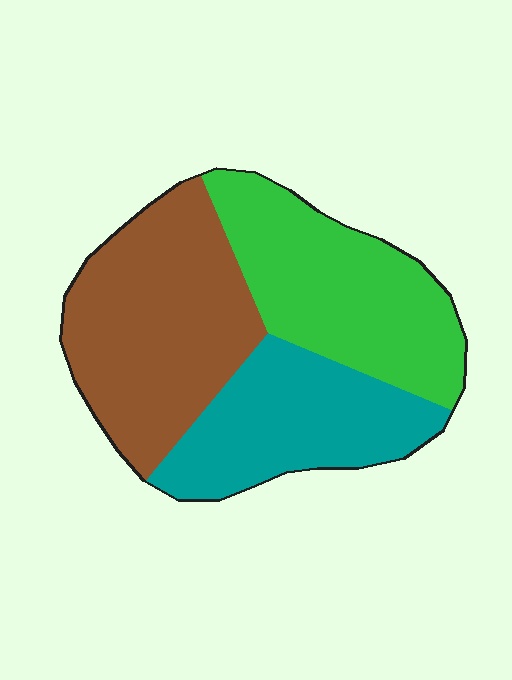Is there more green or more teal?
Green.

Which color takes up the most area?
Brown, at roughly 40%.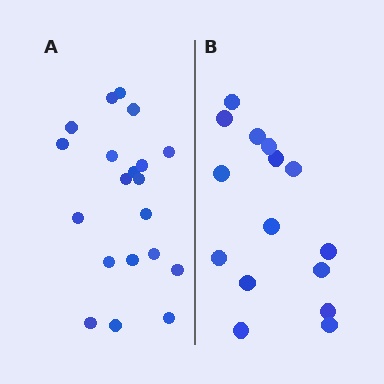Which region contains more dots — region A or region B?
Region A (the left region) has more dots.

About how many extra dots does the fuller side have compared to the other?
Region A has about 5 more dots than region B.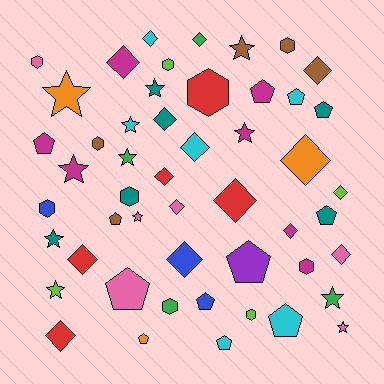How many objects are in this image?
There are 50 objects.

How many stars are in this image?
There are 12 stars.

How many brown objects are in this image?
There are 5 brown objects.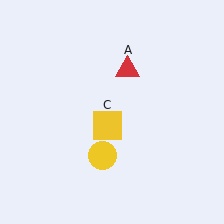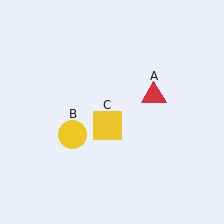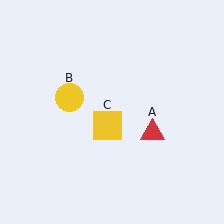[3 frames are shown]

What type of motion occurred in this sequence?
The red triangle (object A), yellow circle (object B) rotated clockwise around the center of the scene.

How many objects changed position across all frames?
2 objects changed position: red triangle (object A), yellow circle (object B).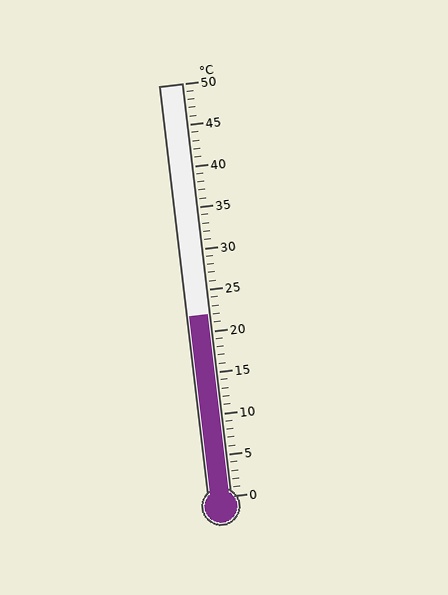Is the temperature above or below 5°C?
The temperature is above 5°C.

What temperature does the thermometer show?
The thermometer shows approximately 22°C.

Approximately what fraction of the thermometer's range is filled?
The thermometer is filled to approximately 45% of its range.